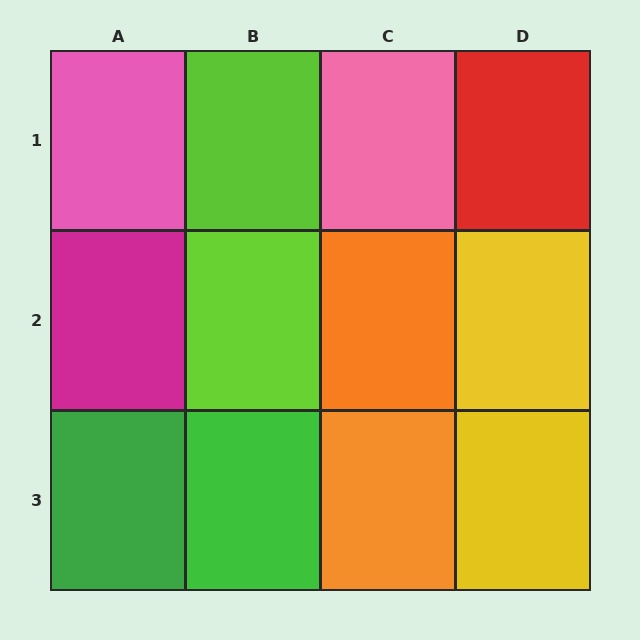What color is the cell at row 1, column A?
Pink.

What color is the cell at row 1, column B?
Lime.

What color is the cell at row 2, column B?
Lime.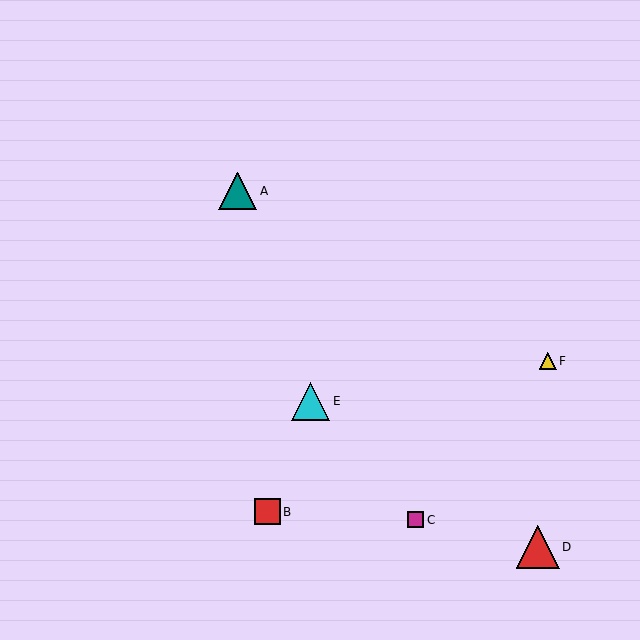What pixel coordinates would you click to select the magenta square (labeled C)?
Click at (416, 520) to select the magenta square C.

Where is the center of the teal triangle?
The center of the teal triangle is at (238, 191).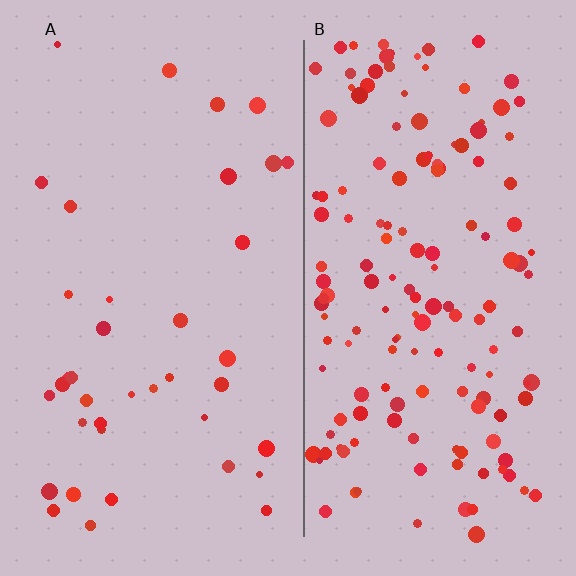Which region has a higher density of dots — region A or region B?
B (the right).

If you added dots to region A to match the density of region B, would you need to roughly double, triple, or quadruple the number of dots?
Approximately quadruple.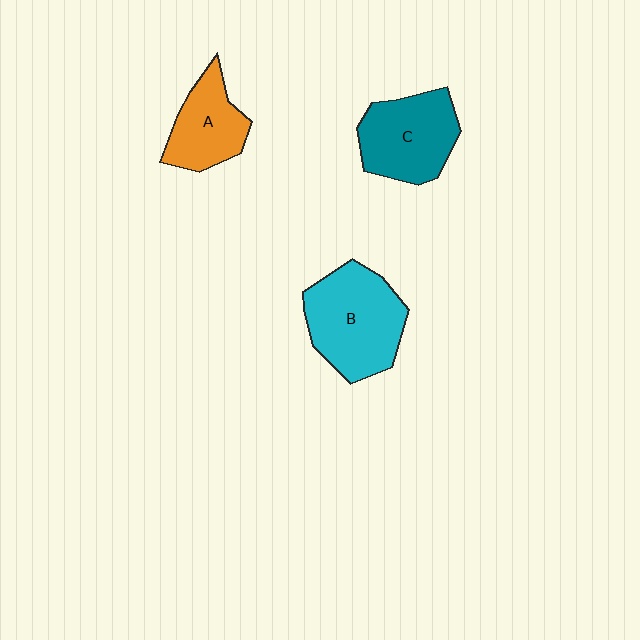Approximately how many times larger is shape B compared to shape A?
Approximately 1.6 times.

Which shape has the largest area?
Shape B (cyan).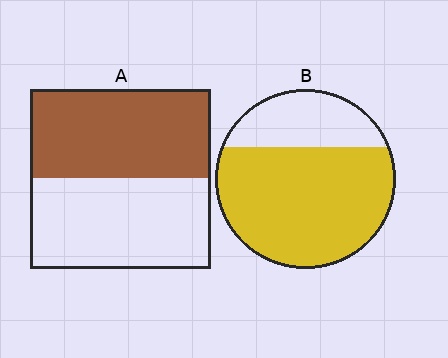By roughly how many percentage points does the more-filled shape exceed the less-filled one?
By roughly 25 percentage points (B over A).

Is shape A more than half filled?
Roughly half.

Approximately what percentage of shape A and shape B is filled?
A is approximately 50% and B is approximately 70%.